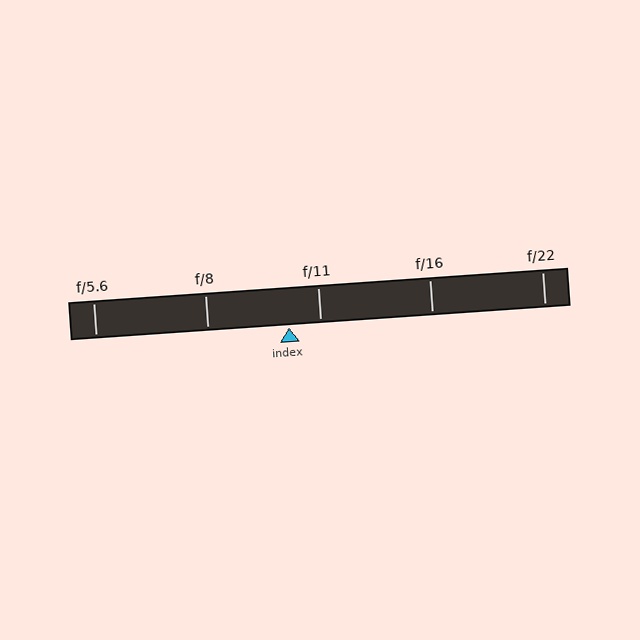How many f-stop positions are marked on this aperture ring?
There are 5 f-stop positions marked.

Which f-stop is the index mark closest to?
The index mark is closest to f/11.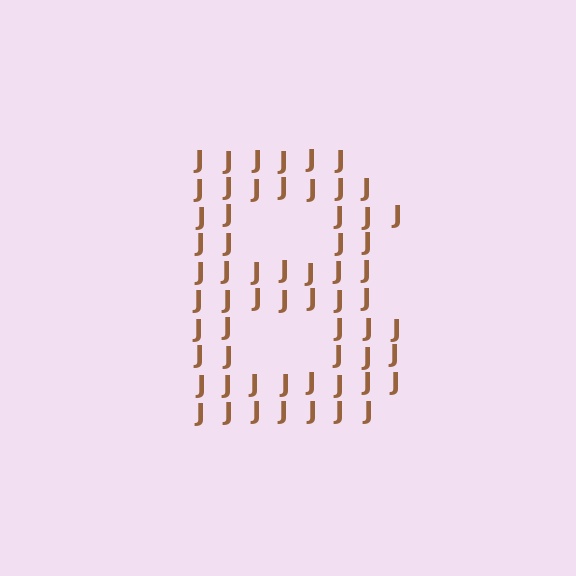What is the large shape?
The large shape is the letter B.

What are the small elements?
The small elements are letter J's.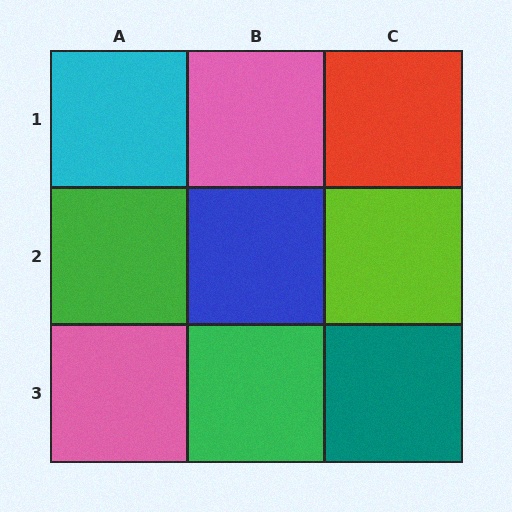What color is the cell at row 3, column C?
Teal.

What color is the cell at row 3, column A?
Pink.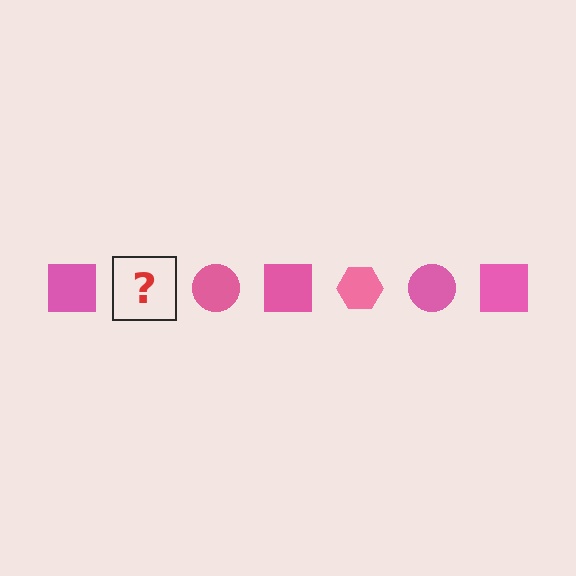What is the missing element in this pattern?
The missing element is a pink hexagon.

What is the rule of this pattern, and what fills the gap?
The rule is that the pattern cycles through square, hexagon, circle shapes in pink. The gap should be filled with a pink hexagon.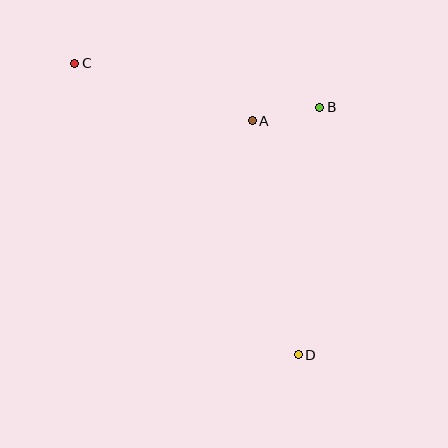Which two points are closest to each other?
Points A and B are closest to each other.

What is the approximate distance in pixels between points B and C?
The distance between B and C is approximately 249 pixels.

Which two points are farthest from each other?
Points C and D are farthest from each other.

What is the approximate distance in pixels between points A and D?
The distance between A and D is approximately 238 pixels.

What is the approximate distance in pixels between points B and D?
The distance between B and D is approximately 248 pixels.